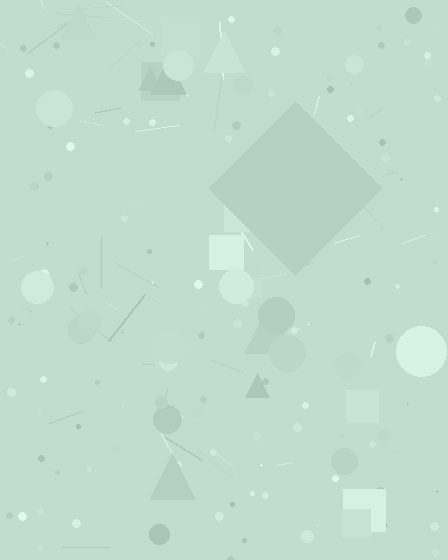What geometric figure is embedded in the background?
A diamond is embedded in the background.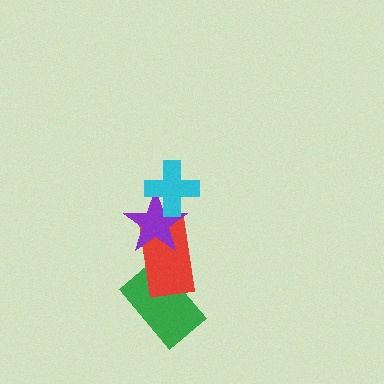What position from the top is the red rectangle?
The red rectangle is 3rd from the top.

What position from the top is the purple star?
The purple star is 2nd from the top.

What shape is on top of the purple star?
The cyan cross is on top of the purple star.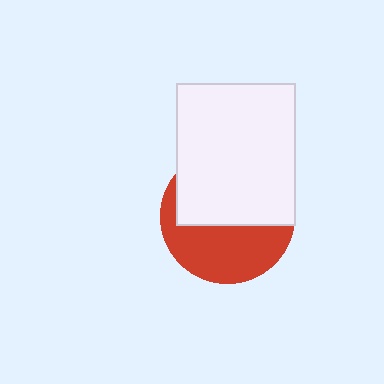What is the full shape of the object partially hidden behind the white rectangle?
The partially hidden object is a red circle.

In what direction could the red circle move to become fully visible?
The red circle could move down. That would shift it out from behind the white rectangle entirely.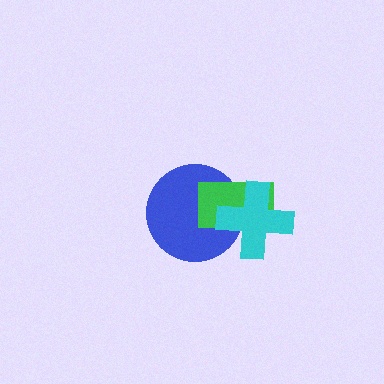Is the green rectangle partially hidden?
Yes, it is partially covered by another shape.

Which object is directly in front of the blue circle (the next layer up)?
The green rectangle is directly in front of the blue circle.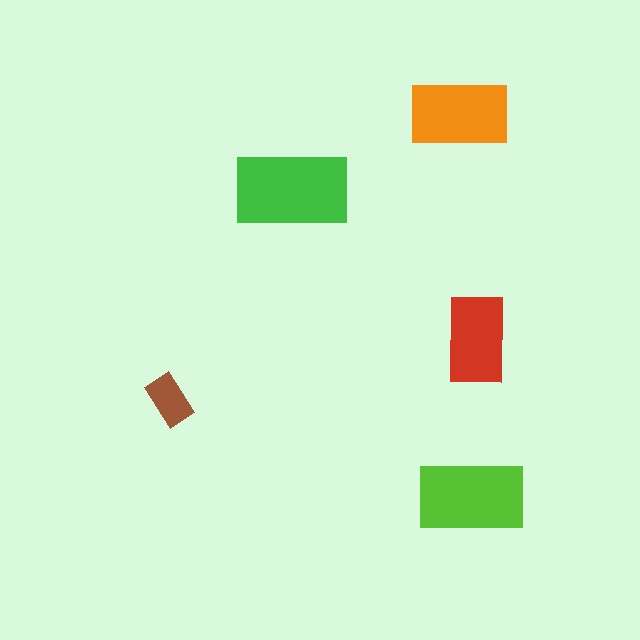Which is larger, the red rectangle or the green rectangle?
The green one.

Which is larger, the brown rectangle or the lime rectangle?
The lime one.